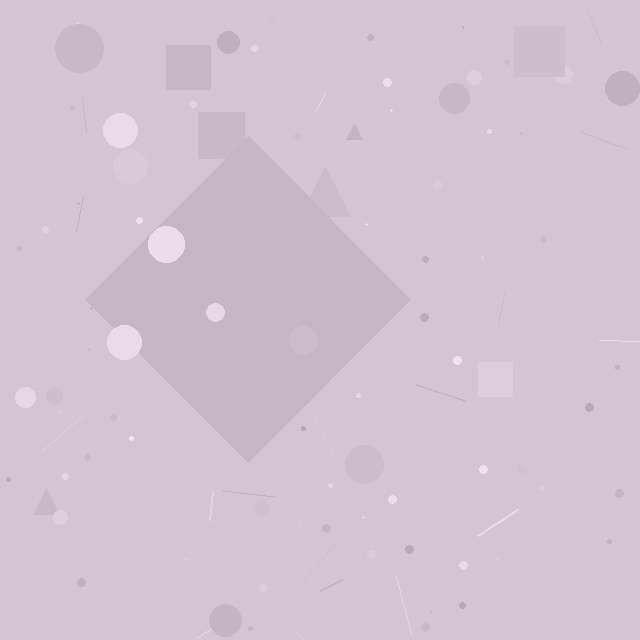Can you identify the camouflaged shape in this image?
The camouflaged shape is a diamond.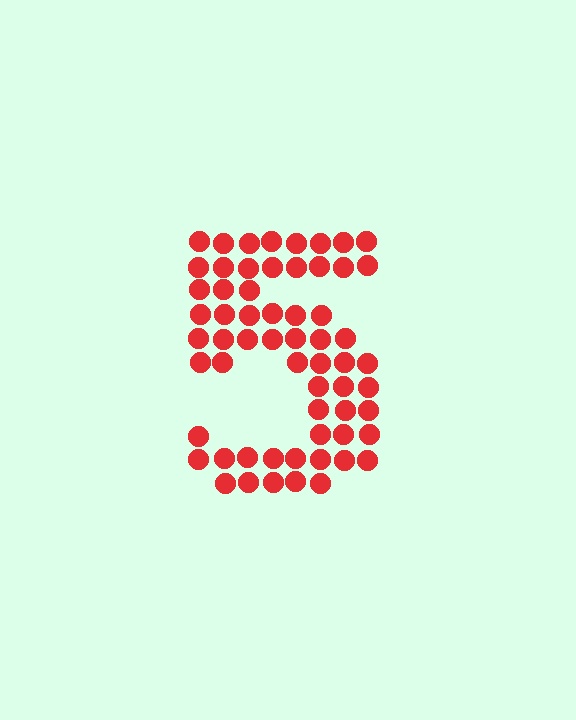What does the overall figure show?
The overall figure shows the digit 5.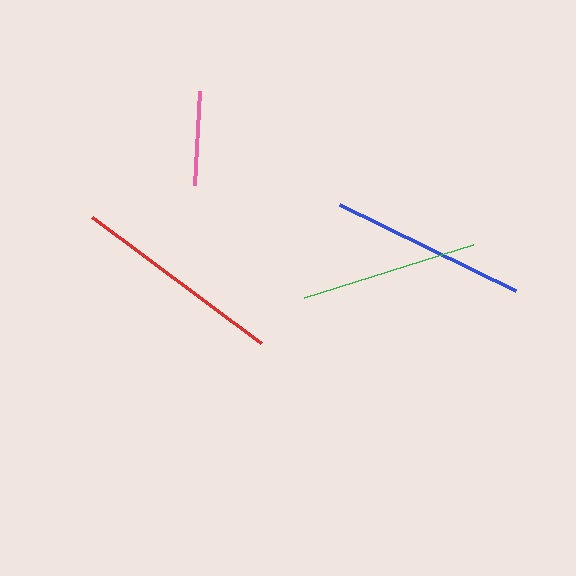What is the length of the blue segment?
The blue segment is approximately 197 pixels long.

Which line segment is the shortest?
The pink line is the shortest at approximately 94 pixels.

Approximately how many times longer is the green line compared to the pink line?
The green line is approximately 1.9 times the length of the pink line.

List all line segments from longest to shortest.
From longest to shortest: red, blue, green, pink.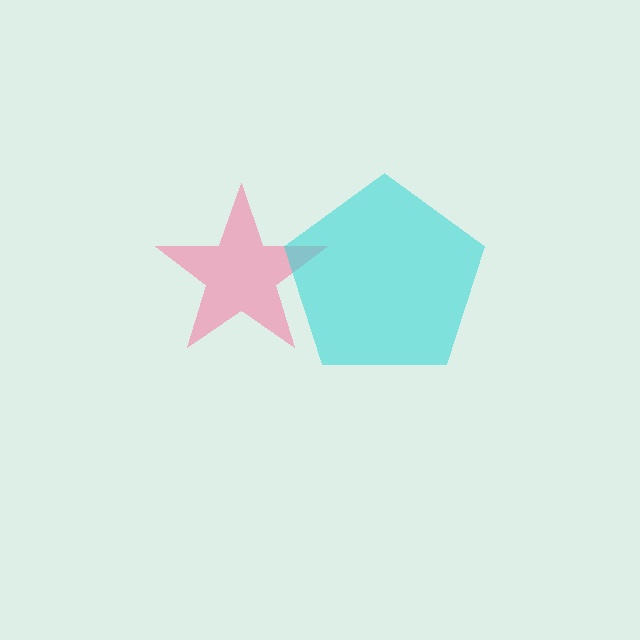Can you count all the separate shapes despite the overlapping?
Yes, there are 2 separate shapes.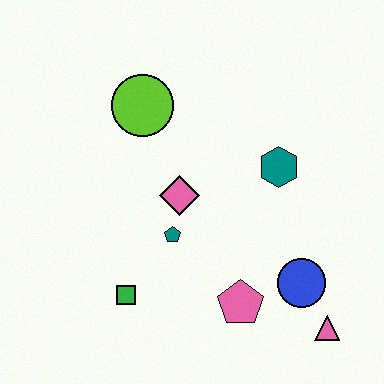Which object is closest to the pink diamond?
The teal pentagon is closest to the pink diamond.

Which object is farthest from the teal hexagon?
The green square is farthest from the teal hexagon.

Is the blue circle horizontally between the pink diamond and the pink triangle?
Yes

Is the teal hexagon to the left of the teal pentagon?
No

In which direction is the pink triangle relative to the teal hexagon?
The pink triangle is below the teal hexagon.